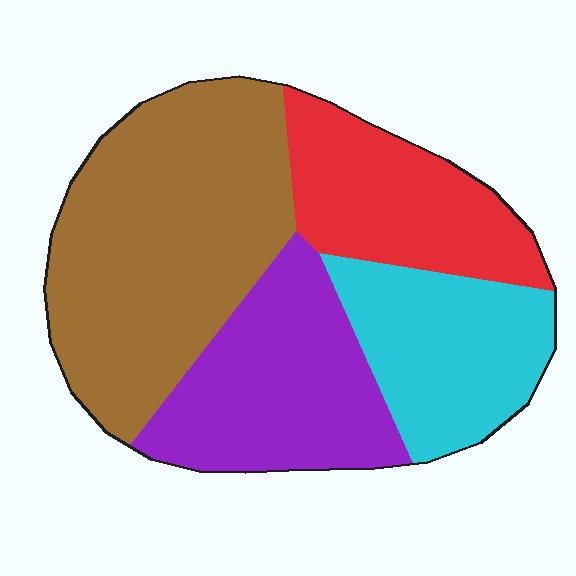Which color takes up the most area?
Brown, at roughly 40%.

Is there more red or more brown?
Brown.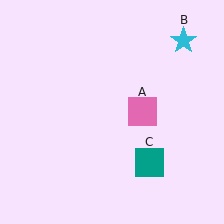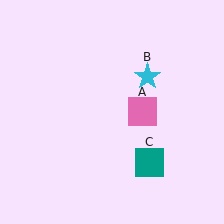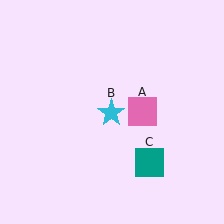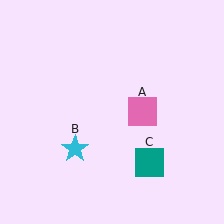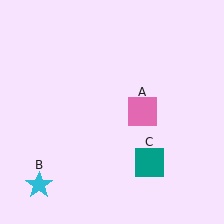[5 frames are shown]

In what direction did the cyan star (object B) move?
The cyan star (object B) moved down and to the left.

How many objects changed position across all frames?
1 object changed position: cyan star (object B).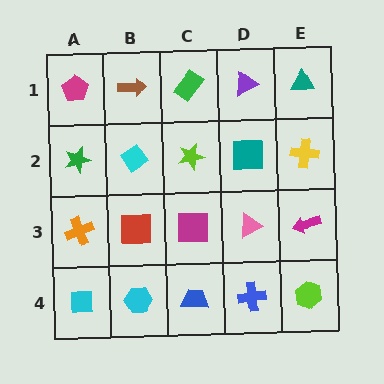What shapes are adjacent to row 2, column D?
A purple triangle (row 1, column D), a pink triangle (row 3, column D), a lime star (row 2, column C), a yellow cross (row 2, column E).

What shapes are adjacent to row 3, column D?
A teal square (row 2, column D), a blue cross (row 4, column D), a magenta square (row 3, column C), a magenta arrow (row 3, column E).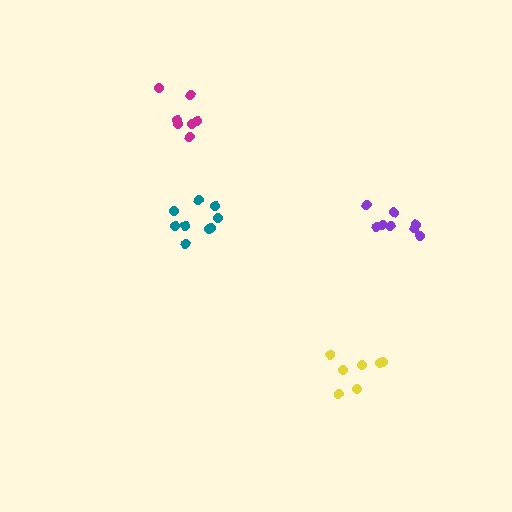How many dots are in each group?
Group 1: 7 dots, Group 2: 7 dots, Group 3: 8 dots, Group 4: 9 dots (31 total).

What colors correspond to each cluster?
The clusters are colored: yellow, magenta, purple, teal.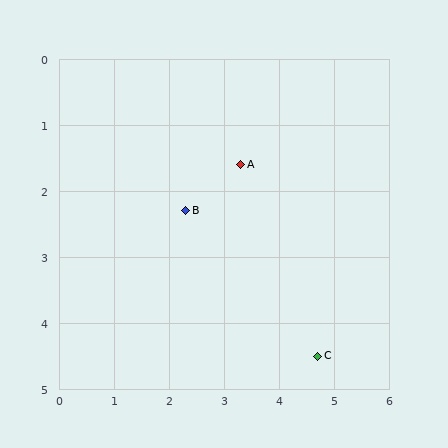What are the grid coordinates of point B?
Point B is at approximately (2.3, 2.3).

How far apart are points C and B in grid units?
Points C and B are about 3.3 grid units apart.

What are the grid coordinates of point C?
Point C is at approximately (4.7, 4.5).